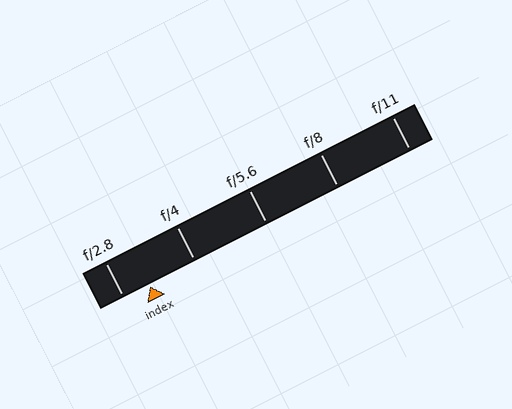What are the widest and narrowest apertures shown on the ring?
The widest aperture shown is f/2.8 and the narrowest is f/11.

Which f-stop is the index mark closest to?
The index mark is closest to f/2.8.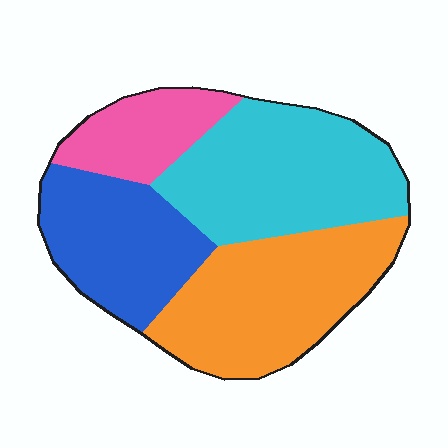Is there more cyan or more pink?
Cyan.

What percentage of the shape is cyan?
Cyan covers about 30% of the shape.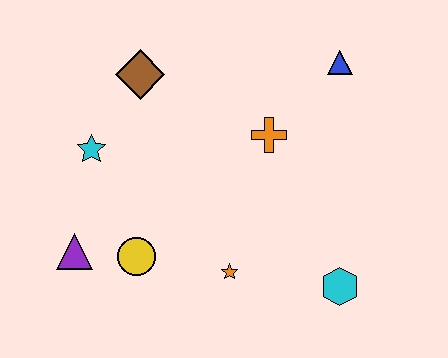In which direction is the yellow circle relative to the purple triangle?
The yellow circle is to the right of the purple triangle.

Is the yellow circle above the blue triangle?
No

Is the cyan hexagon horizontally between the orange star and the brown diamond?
No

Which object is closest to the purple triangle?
The yellow circle is closest to the purple triangle.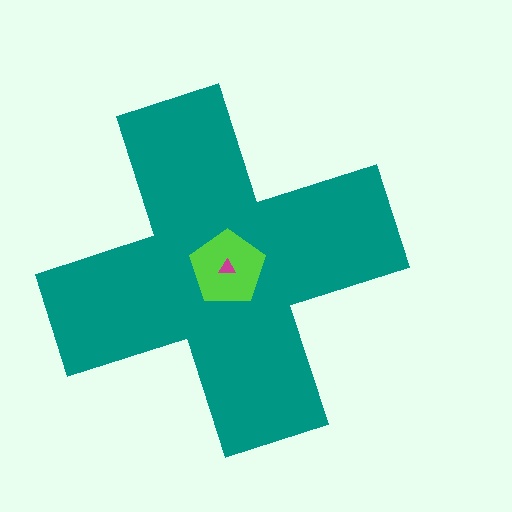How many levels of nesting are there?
3.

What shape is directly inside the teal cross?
The lime pentagon.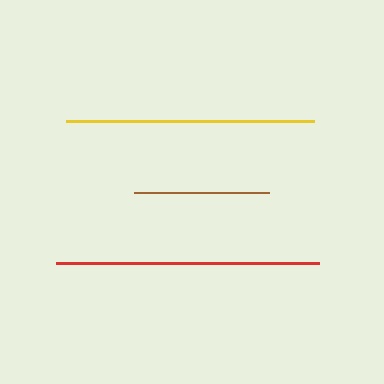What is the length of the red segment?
The red segment is approximately 263 pixels long.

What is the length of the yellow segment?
The yellow segment is approximately 248 pixels long.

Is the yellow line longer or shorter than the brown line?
The yellow line is longer than the brown line.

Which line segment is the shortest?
The brown line is the shortest at approximately 135 pixels.